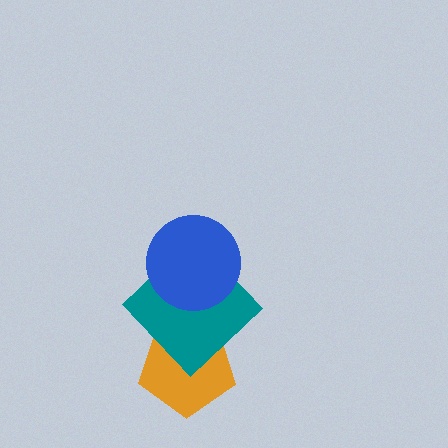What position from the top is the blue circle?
The blue circle is 1st from the top.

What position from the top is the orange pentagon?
The orange pentagon is 3rd from the top.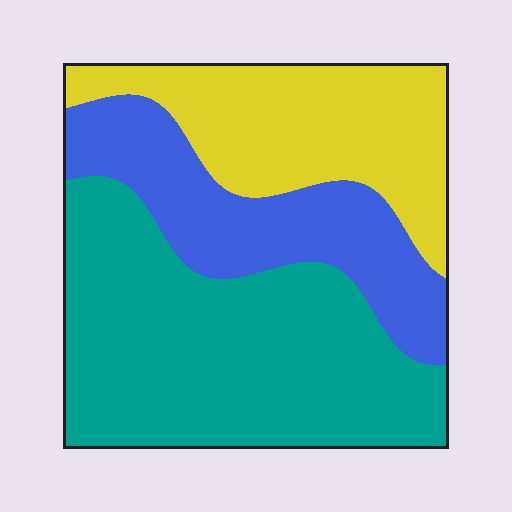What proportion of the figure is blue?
Blue takes up less than a quarter of the figure.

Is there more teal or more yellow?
Teal.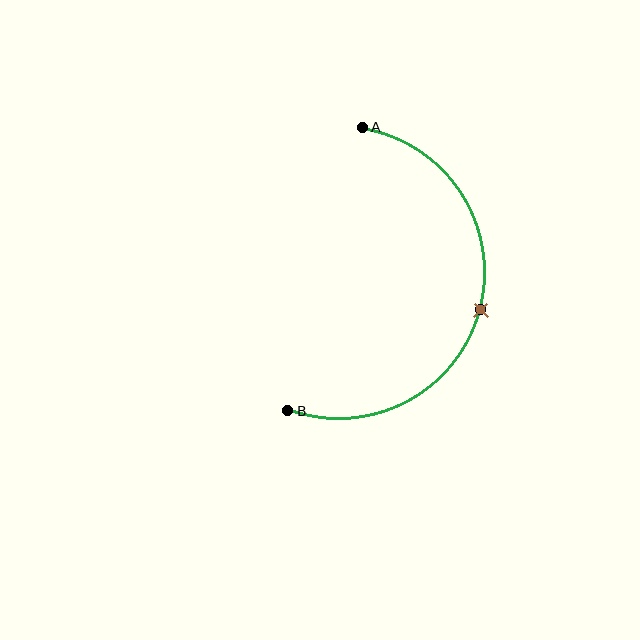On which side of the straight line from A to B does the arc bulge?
The arc bulges to the right of the straight line connecting A and B.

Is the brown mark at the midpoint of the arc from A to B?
Yes. The brown mark lies on the arc at equal arc-length from both A and B — it is the arc midpoint.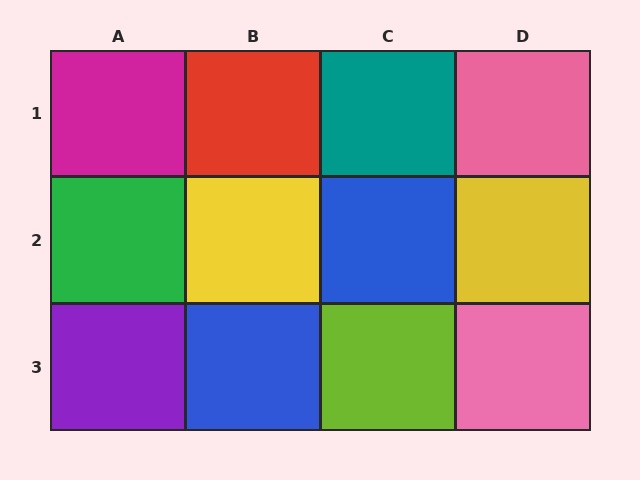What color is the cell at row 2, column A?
Green.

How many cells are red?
1 cell is red.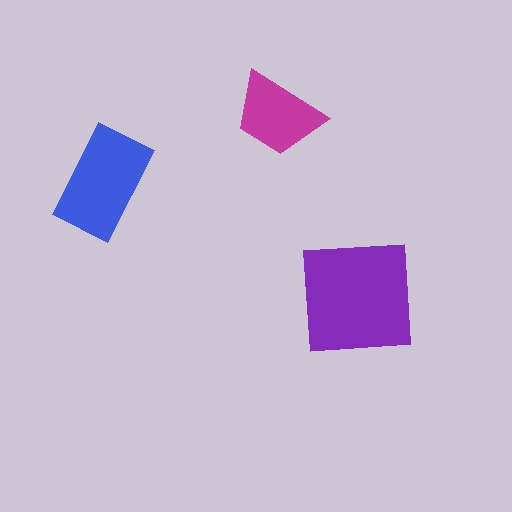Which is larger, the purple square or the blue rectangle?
The purple square.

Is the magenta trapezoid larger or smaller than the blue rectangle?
Smaller.